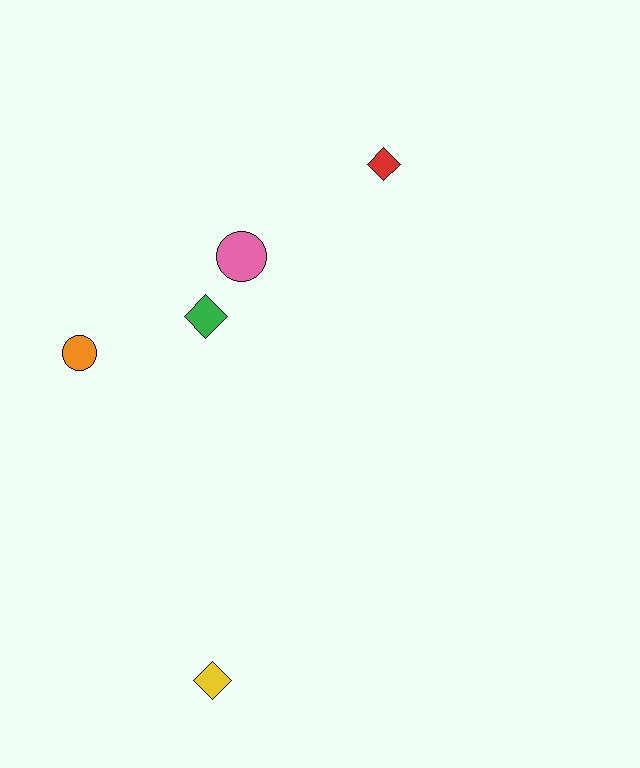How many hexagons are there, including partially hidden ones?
There are no hexagons.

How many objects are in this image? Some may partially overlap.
There are 5 objects.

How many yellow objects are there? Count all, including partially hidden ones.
There is 1 yellow object.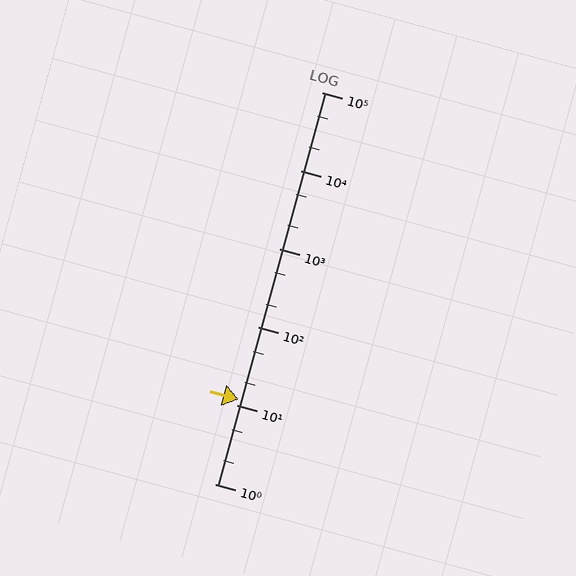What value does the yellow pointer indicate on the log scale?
The pointer indicates approximately 12.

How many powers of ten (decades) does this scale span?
The scale spans 5 decades, from 1 to 100000.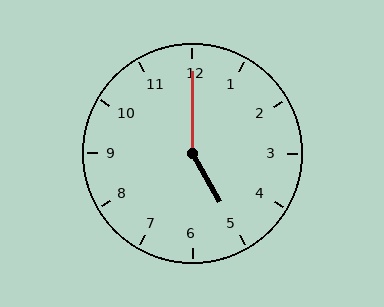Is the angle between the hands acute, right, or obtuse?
It is obtuse.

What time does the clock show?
5:00.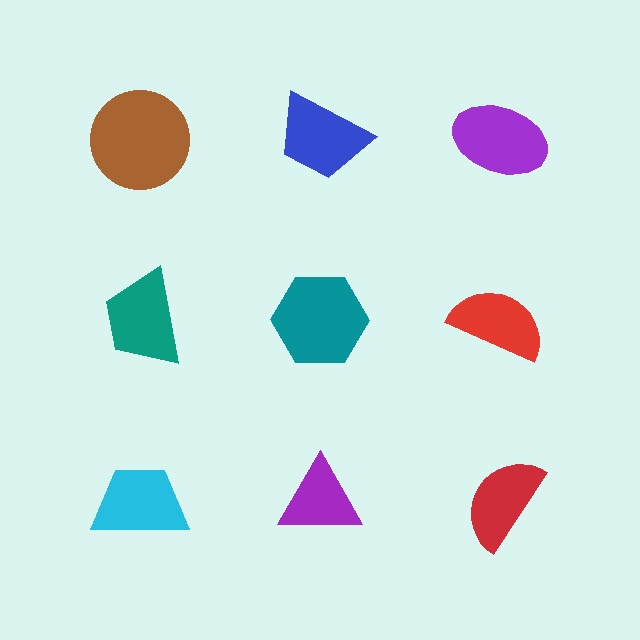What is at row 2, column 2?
A teal hexagon.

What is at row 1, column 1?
A brown circle.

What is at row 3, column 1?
A cyan trapezoid.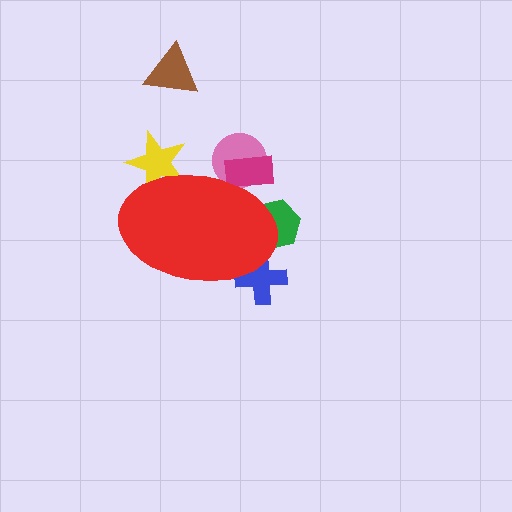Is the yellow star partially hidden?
Yes, the yellow star is partially hidden behind the red ellipse.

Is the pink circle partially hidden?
Yes, the pink circle is partially hidden behind the red ellipse.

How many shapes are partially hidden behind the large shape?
5 shapes are partially hidden.